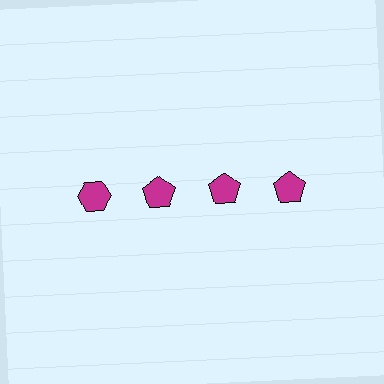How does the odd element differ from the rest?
It has a different shape: hexagon instead of pentagon.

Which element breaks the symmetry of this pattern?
The magenta hexagon in the top row, leftmost column breaks the symmetry. All other shapes are magenta pentagons.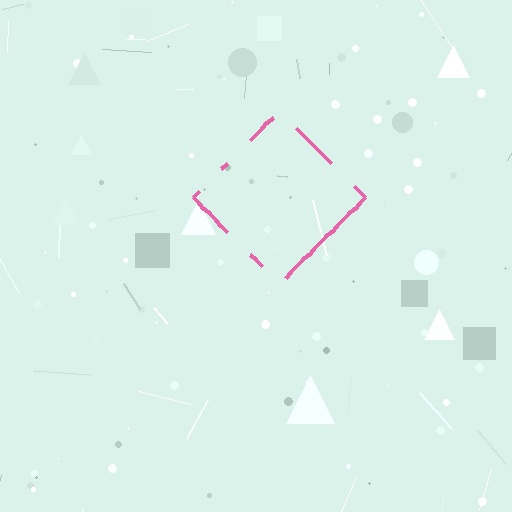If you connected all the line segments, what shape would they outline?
They would outline a diamond.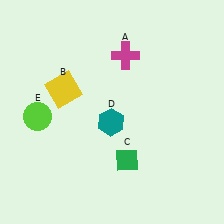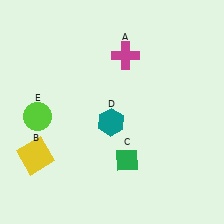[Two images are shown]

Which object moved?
The yellow square (B) moved down.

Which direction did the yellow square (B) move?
The yellow square (B) moved down.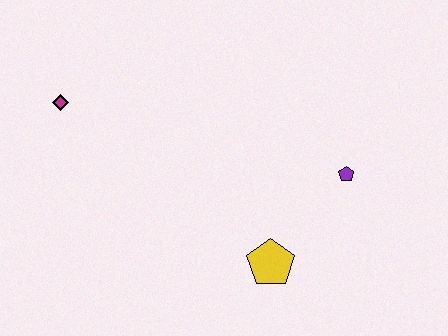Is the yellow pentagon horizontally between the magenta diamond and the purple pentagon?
Yes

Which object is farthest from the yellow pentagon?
The magenta diamond is farthest from the yellow pentagon.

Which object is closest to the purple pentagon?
The yellow pentagon is closest to the purple pentagon.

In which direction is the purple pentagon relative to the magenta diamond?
The purple pentagon is to the right of the magenta diamond.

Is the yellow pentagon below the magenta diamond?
Yes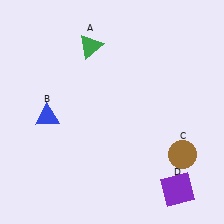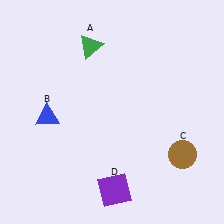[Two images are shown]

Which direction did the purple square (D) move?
The purple square (D) moved left.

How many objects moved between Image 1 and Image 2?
1 object moved between the two images.